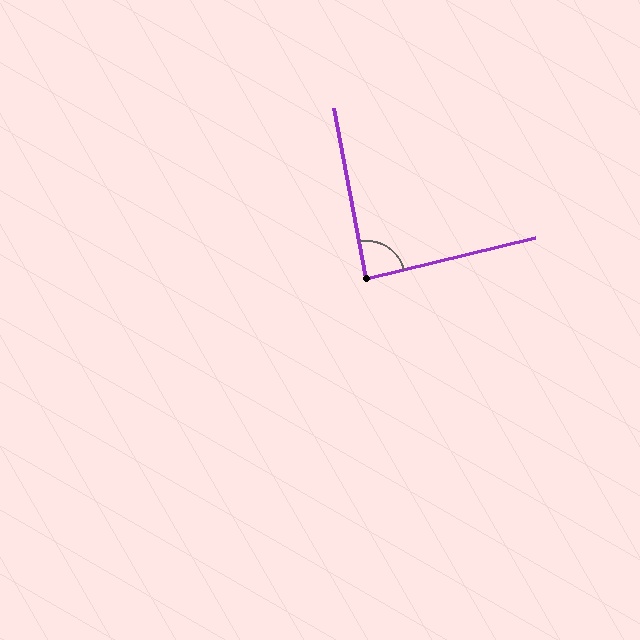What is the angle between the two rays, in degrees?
Approximately 87 degrees.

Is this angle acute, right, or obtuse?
It is approximately a right angle.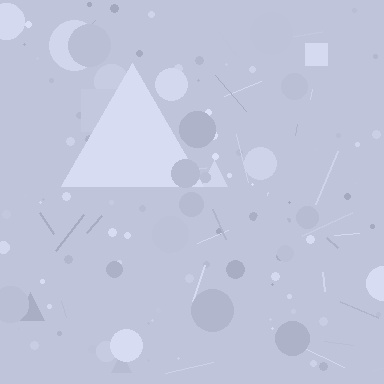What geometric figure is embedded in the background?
A triangle is embedded in the background.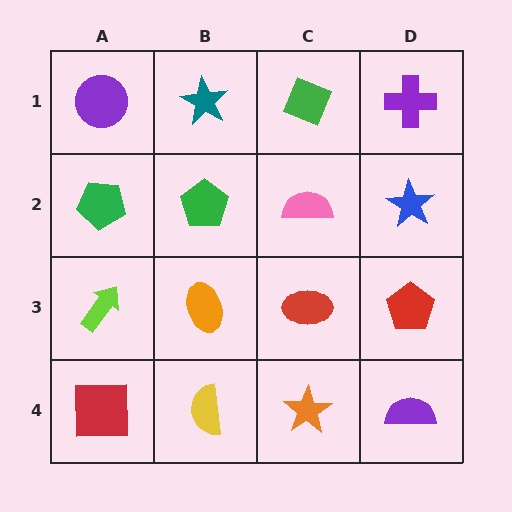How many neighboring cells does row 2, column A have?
3.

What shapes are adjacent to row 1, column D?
A blue star (row 2, column D), a green diamond (row 1, column C).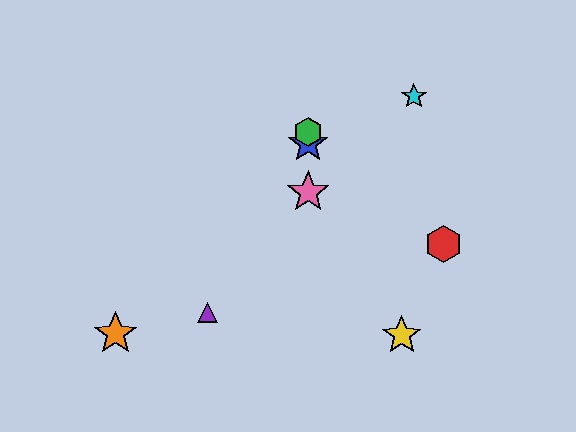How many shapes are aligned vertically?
3 shapes (the blue star, the green hexagon, the pink star) are aligned vertically.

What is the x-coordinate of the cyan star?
The cyan star is at x≈414.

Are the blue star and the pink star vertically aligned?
Yes, both are at x≈308.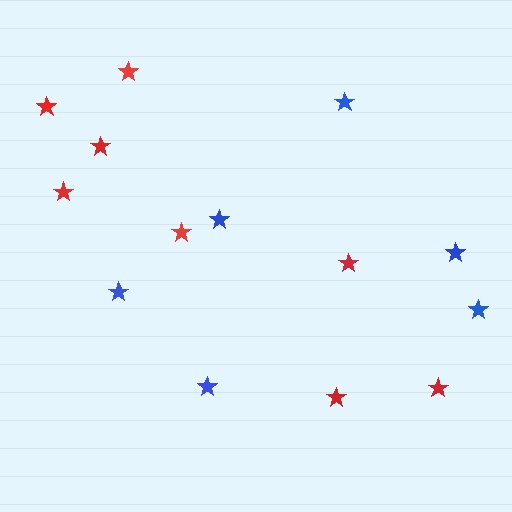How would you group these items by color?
There are 2 groups: one group of red stars (8) and one group of blue stars (6).